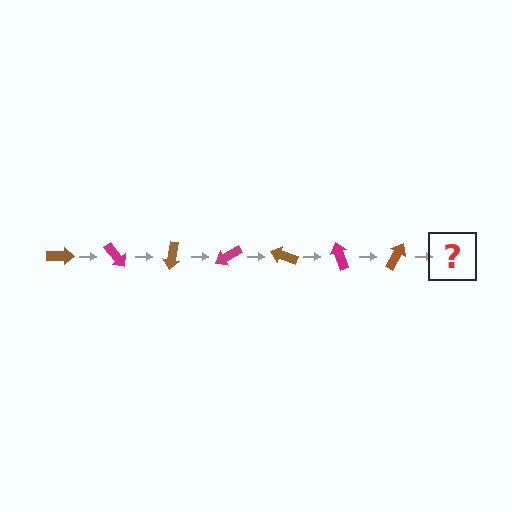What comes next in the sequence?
The next element should be a magenta arrow, rotated 350 degrees from the start.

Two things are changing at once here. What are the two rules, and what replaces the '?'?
The two rules are that it rotates 50 degrees each step and the color cycles through brown and magenta. The '?' should be a magenta arrow, rotated 350 degrees from the start.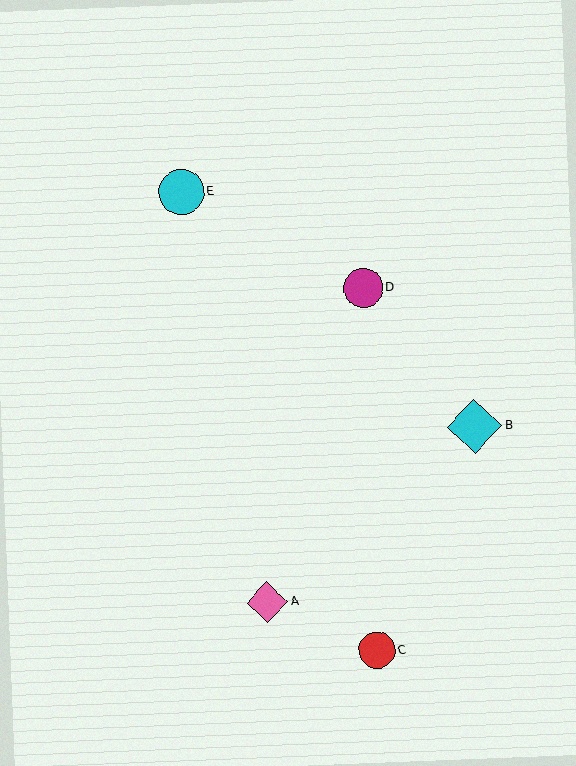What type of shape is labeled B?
Shape B is a cyan diamond.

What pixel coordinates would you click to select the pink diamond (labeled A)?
Click at (267, 602) to select the pink diamond A.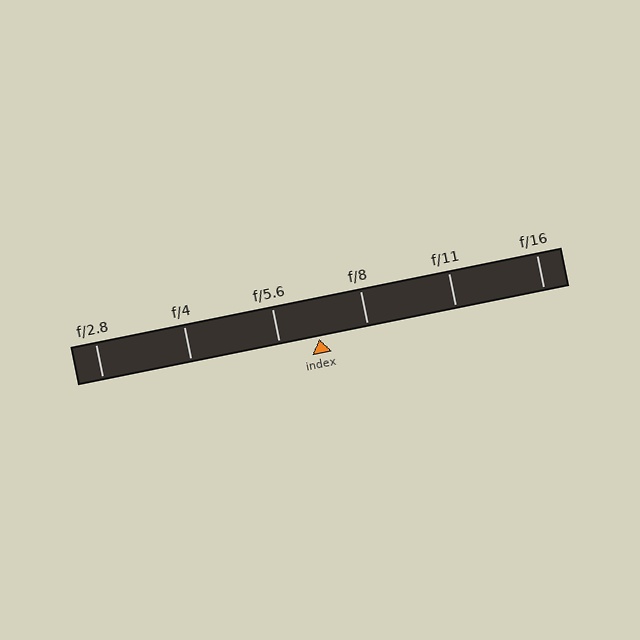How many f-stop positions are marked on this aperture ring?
There are 6 f-stop positions marked.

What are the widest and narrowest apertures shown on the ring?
The widest aperture shown is f/2.8 and the narrowest is f/16.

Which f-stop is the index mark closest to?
The index mark is closest to f/5.6.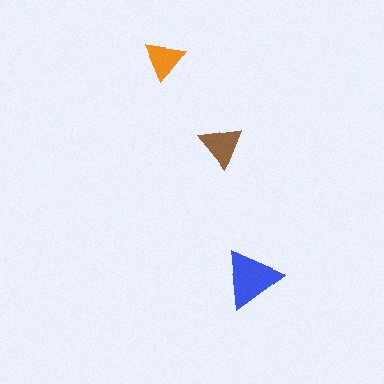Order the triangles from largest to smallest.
the blue one, the brown one, the orange one.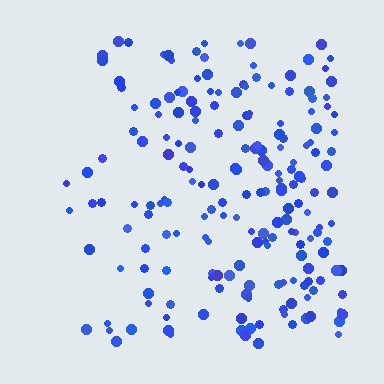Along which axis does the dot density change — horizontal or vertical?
Horizontal.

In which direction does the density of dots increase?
From left to right, with the right side densest.